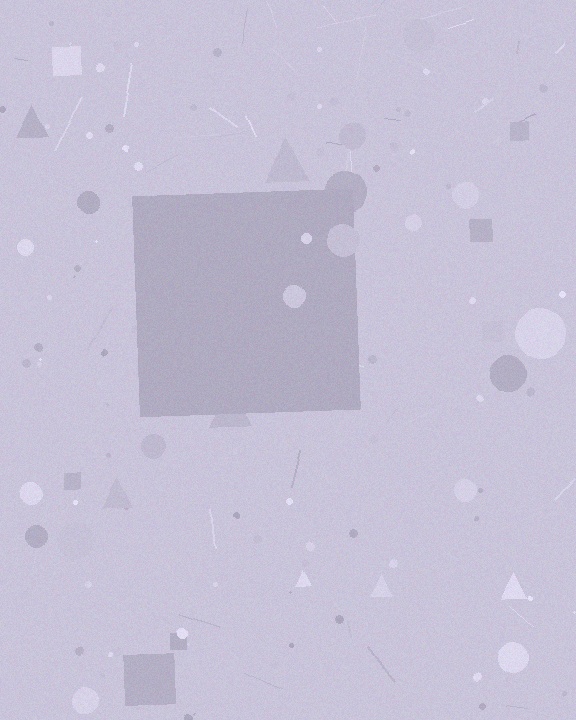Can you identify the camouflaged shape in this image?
The camouflaged shape is a square.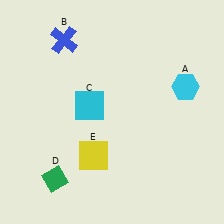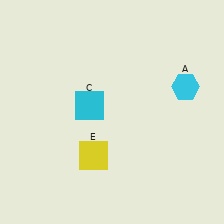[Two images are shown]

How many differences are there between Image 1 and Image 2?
There are 2 differences between the two images.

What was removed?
The green diamond (D), the blue cross (B) were removed in Image 2.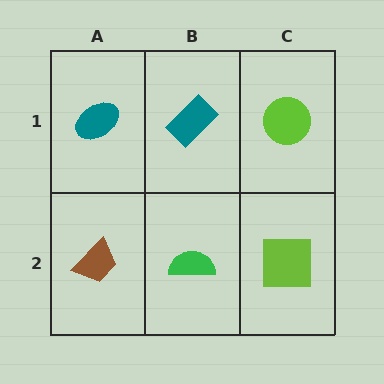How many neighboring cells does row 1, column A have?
2.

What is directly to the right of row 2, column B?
A lime square.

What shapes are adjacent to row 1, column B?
A green semicircle (row 2, column B), a teal ellipse (row 1, column A), a lime circle (row 1, column C).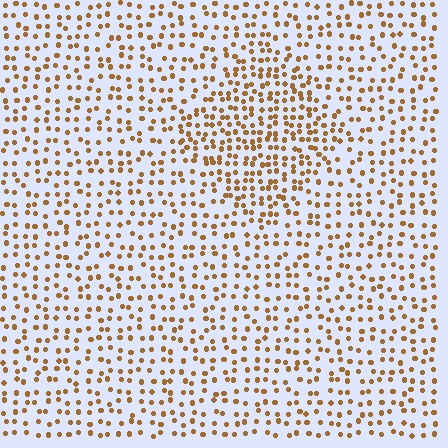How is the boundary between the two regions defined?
The boundary is defined by a change in element density (approximately 1.7x ratio). All elements are the same color, size, and shape.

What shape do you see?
I see a diamond.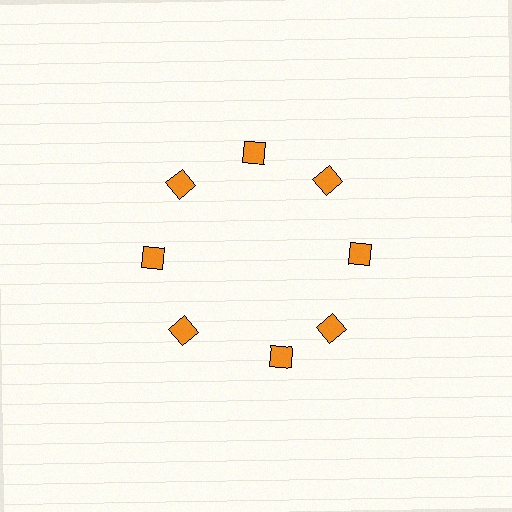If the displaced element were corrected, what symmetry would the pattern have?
It would have 8-fold rotational symmetry — the pattern would map onto itself every 45 degrees.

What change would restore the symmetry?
The symmetry would be restored by rotating it back into even spacing with its neighbors so that all 8 diamonds sit at equal angles and equal distance from the center.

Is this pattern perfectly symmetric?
No. The 8 orange diamonds are arranged in a ring, but one element near the 6 o'clock position is rotated out of alignment along the ring, breaking the 8-fold rotational symmetry.